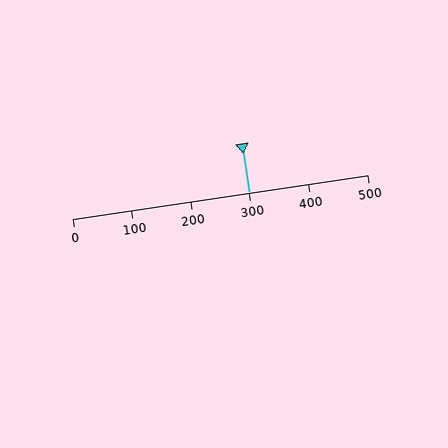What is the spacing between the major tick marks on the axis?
The major ticks are spaced 100 apart.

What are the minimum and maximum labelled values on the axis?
The axis runs from 0 to 500.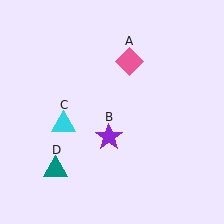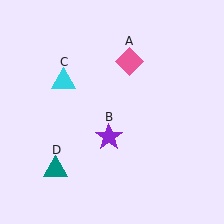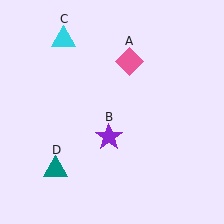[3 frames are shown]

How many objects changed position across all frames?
1 object changed position: cyan triangle (object C).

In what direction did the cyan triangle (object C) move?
The cyan triangle (object C) moved up.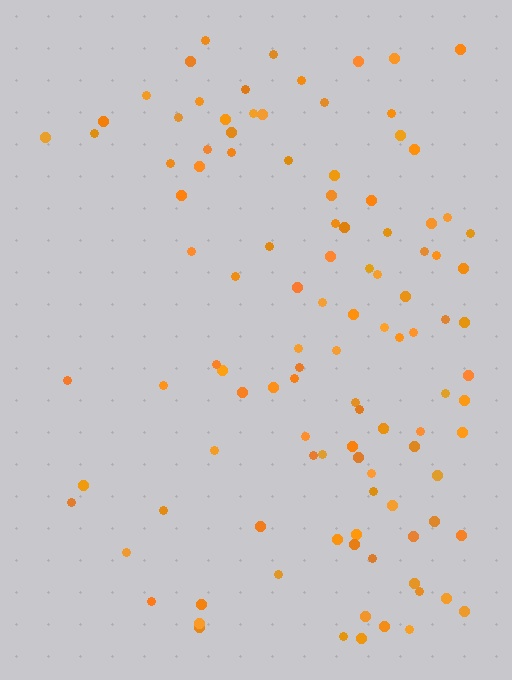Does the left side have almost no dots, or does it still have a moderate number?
Still a moderate number, just noticeably fewer than the right.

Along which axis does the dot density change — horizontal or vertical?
Horizontal.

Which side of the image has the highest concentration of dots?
The right.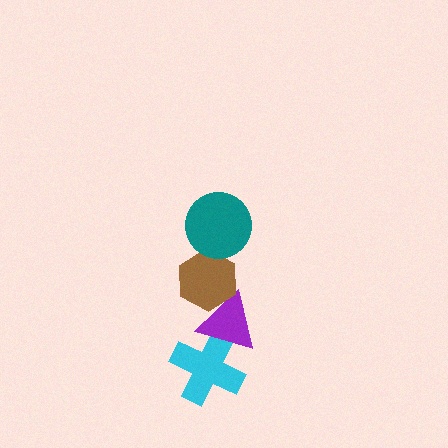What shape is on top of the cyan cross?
The purple triangle is on top of the cyan cross.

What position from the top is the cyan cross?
The cyan cross is 4th from the top.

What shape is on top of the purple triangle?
The brown hexagon is on top of the purple triangle.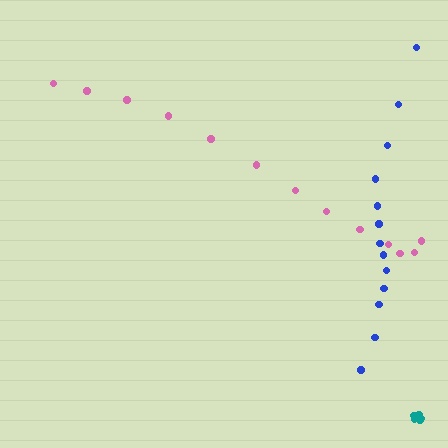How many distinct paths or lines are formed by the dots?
There are 3 distinct paths.